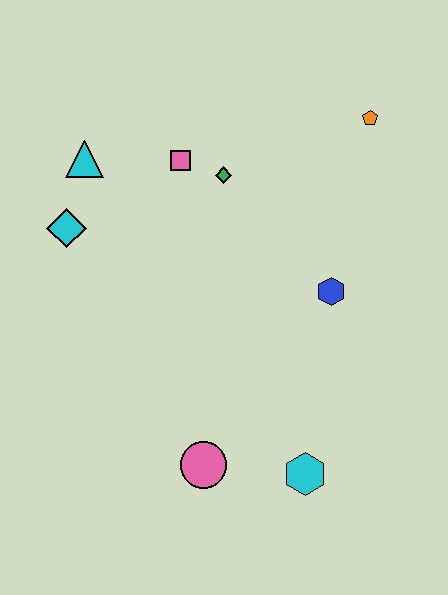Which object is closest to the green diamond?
The pink square is closest to the green diamond.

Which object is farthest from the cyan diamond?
The cyan hexagon is farthest from the cyan diamond.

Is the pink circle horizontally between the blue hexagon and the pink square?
Yes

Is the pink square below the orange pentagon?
Yes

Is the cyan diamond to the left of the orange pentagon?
Yes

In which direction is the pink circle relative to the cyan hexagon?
The pink circle is to the left of the cyan hexagon.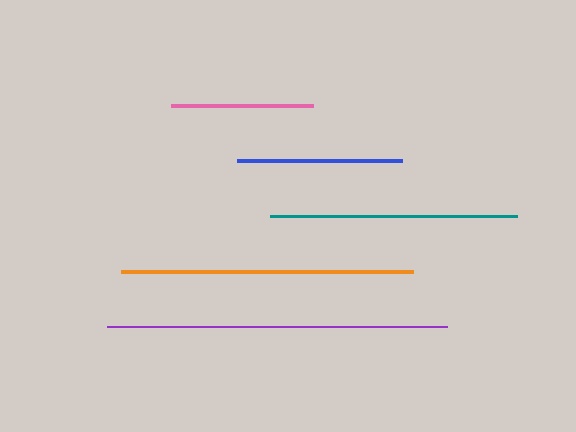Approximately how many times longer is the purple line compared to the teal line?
The purple line is approximately 1.4 times the length of the teal line.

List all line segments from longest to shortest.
From longest to shortest: purple, orange, teal, blue, pink.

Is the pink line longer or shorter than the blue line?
The blue line is longer than the pink line.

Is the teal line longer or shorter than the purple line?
The purple line is longer than the teal line.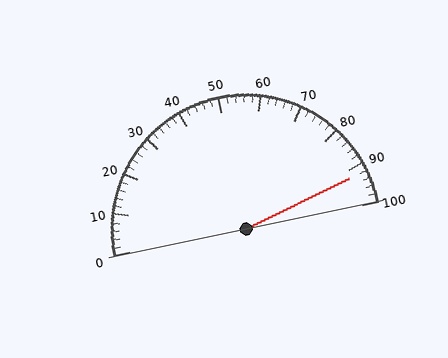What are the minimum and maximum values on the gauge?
The gauge ranges from 0 to 100.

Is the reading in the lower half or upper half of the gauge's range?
The reading is in the upper half of the range (0 to 100).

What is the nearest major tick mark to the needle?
The nearest major tick mark is 90.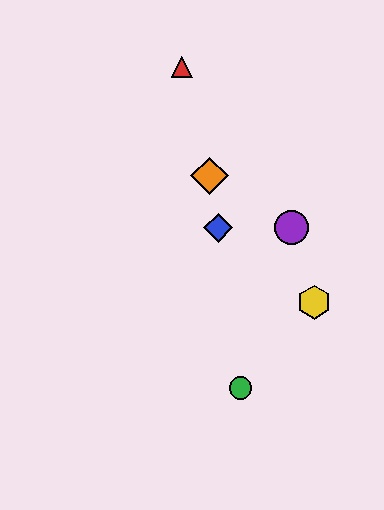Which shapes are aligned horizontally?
The blue diamond, the purple circle are aligned horizontally.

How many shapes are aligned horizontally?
2 shapes (the blue diamond, the purple circle) are aligned horizontally.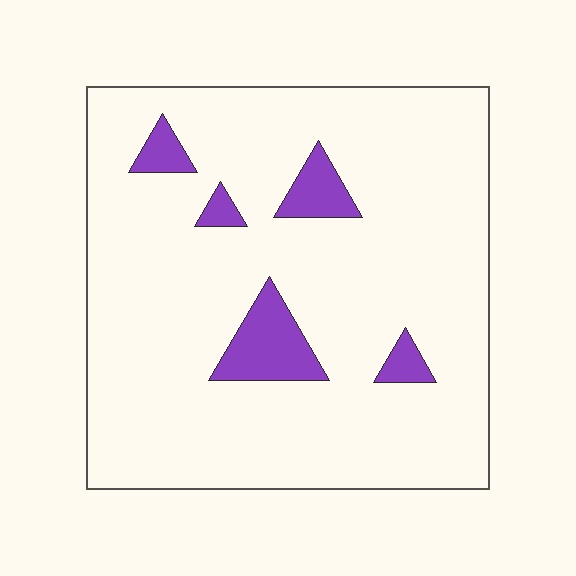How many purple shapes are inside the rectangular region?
5.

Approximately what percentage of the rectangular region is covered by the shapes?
Approximately 10%.